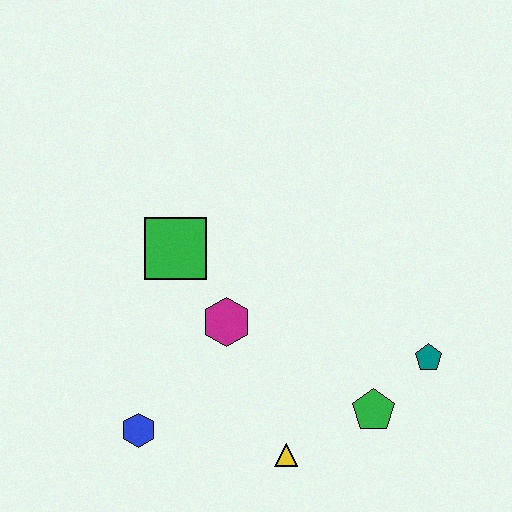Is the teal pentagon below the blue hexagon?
No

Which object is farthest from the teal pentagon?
The blue hexagon is farthest from the teal pentagon.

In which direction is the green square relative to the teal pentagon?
The green square is to the left of the teal pentagon.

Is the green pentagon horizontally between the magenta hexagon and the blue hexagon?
No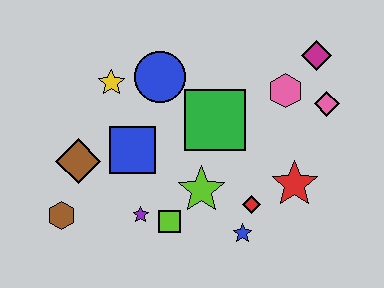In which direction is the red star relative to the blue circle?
The red star is to the right of the blue circle.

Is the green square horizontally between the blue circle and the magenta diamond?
Yes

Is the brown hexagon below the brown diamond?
Yes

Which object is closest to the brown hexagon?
The brown diamond is closest to the brown hexagon.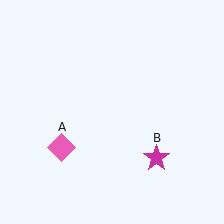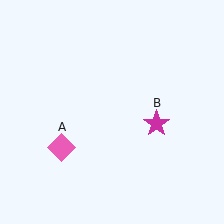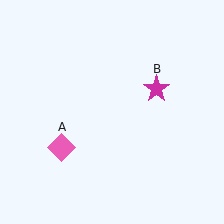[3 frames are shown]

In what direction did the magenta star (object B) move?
The magenta star (object B) moved up.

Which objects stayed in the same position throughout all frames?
Pink diamond (object A) remained stationary.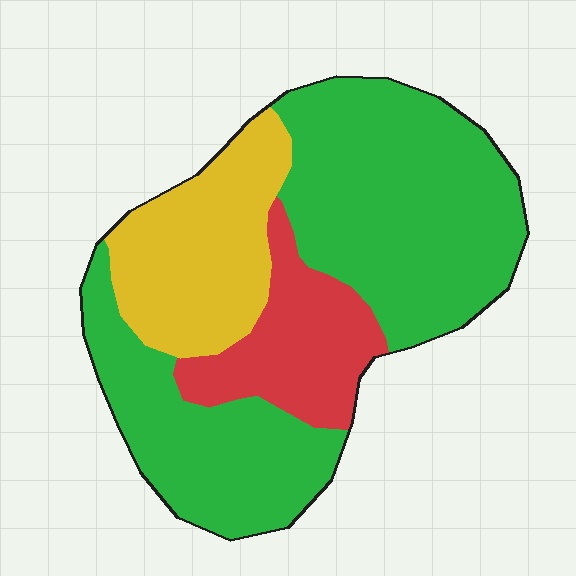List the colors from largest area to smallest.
From largest to smallest: green, yellow, red.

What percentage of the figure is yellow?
Yellow covers roughly 20% of the figure.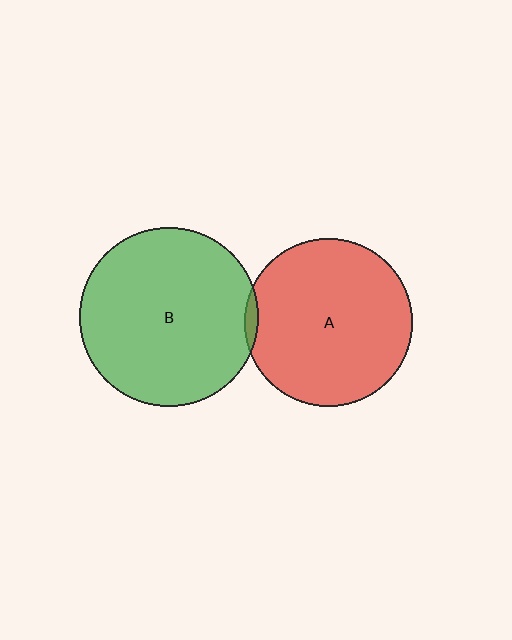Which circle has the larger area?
Circle B (green).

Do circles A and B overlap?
Yes.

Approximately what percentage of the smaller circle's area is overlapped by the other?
Approximately 5%.